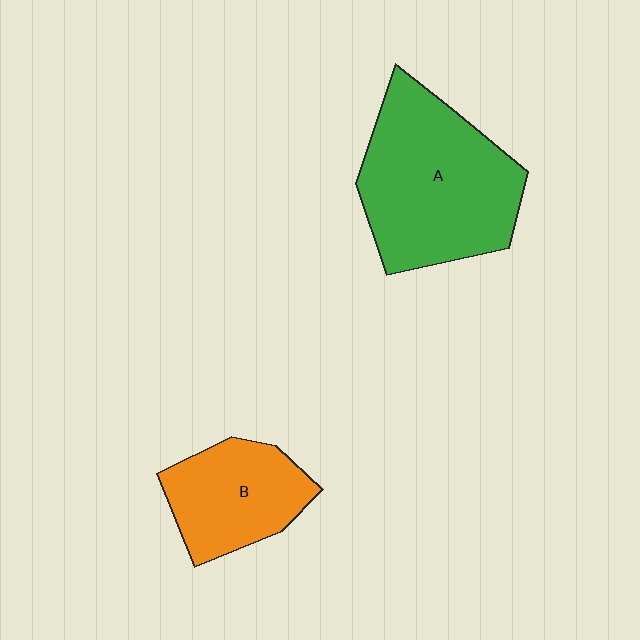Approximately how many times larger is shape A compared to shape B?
Approximately 1.7 times.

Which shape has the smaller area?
Shape B (orange).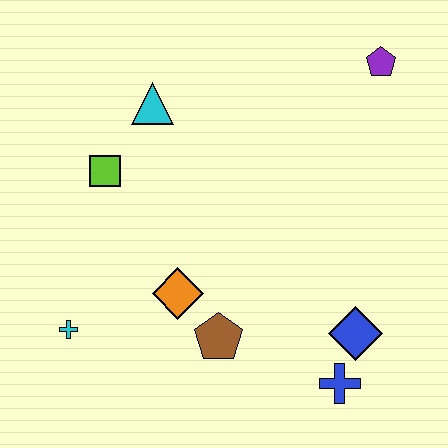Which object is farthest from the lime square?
The blue cross is farthest from the lime square.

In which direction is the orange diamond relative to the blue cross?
The orange diamond is to the left of the blue cross.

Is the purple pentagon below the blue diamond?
No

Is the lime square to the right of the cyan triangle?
No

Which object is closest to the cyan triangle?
The lime square is closest to the cyan triangle.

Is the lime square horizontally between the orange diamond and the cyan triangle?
No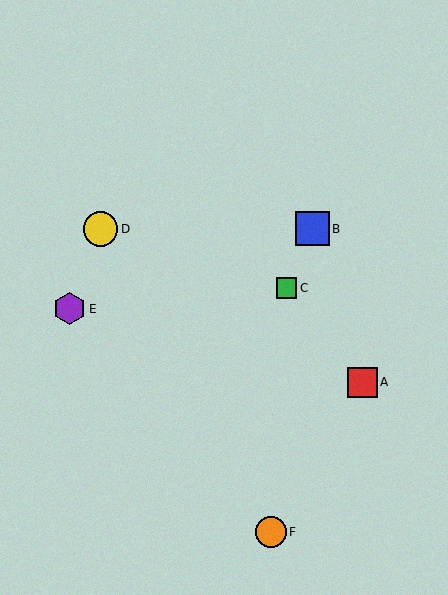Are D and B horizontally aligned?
Yes, both are at y≈229.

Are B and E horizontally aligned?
No, B is at y≈229 and E is at y≈309.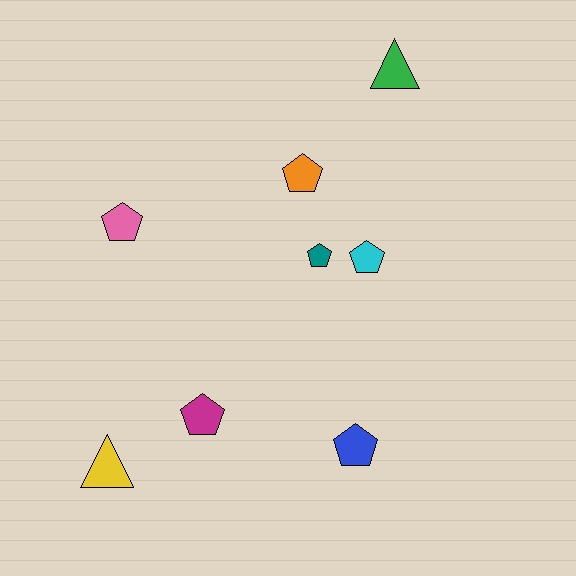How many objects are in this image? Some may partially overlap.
There are 8 objects.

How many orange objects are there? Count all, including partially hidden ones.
There is 1 orange object.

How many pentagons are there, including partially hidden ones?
There are 6 pentagons.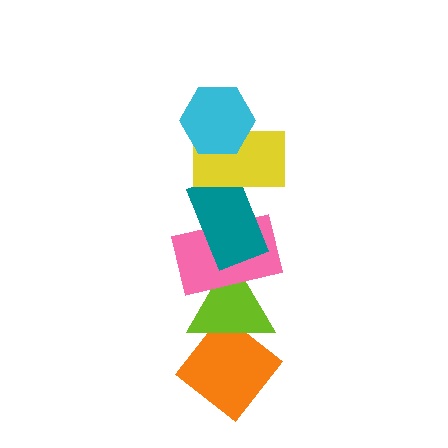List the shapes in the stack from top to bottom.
From top to bottom: the cyan hexagon, the yellow rectangle, the teal rectangle, the pink rectangle, the lime triangle, the orange diamond.